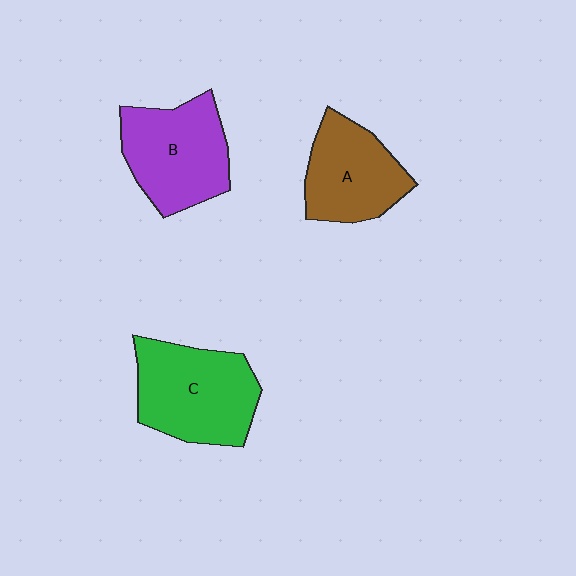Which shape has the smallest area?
Shape A (brown).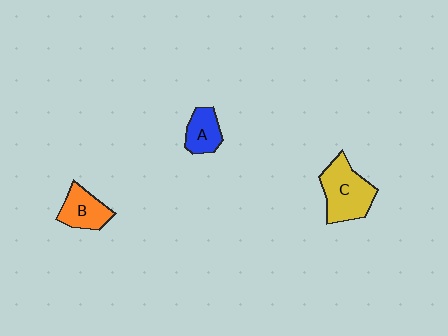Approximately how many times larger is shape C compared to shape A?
Approximately 1.8 times.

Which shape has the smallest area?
Shape A (blue).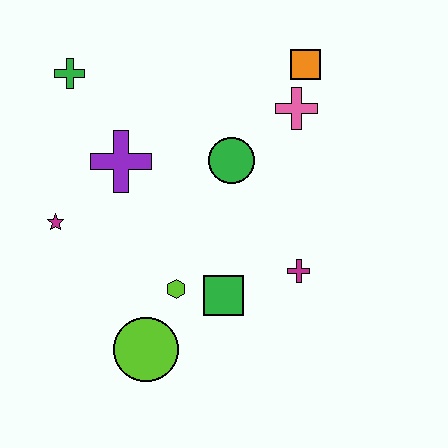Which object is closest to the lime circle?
The lime hexagon is closest to the lime circle.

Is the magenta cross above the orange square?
No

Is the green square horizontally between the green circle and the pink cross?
No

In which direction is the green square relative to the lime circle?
The green square is to the right of the lime circle.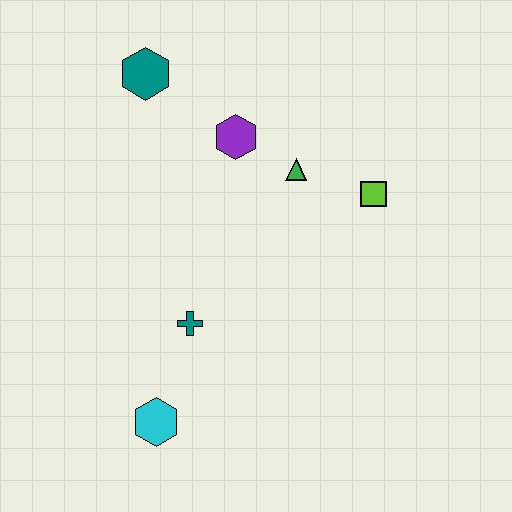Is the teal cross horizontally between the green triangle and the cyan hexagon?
Yes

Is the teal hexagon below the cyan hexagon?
No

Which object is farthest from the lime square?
The cyan hexagon is farthest from the lime square.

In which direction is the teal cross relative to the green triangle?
The teal cross is below the green triangle.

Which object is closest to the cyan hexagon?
The teal cross is closest to the cyan hexagon.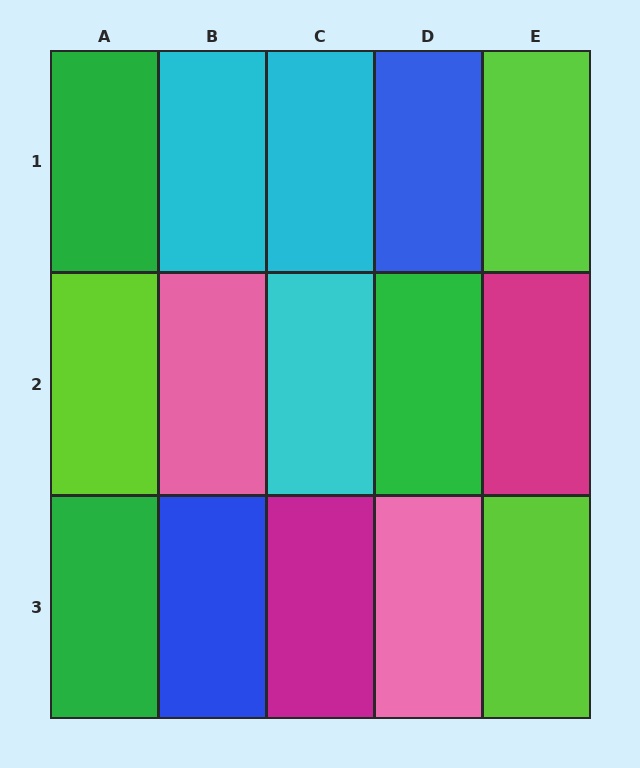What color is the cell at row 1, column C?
Cyan.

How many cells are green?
3 cells are green.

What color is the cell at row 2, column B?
Pink.